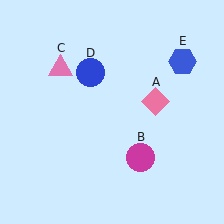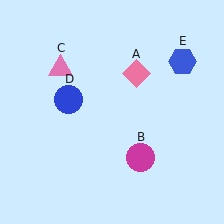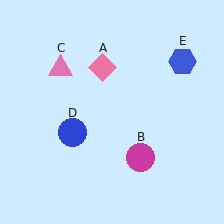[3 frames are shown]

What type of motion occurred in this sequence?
The pink diamond (object A), blue circle (object D) rotated counterclockwise around the center of the scene.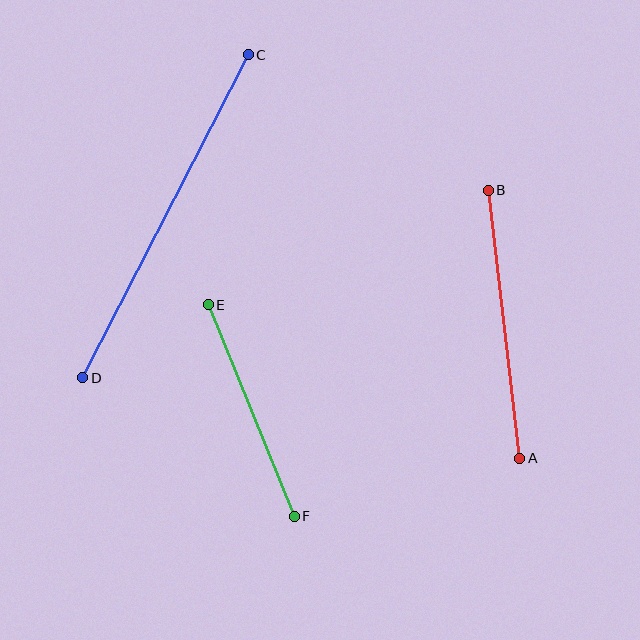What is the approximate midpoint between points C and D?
The midpoint is at approximately (166, 216) pixels.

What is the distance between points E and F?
The distance is approximately 228 pixels.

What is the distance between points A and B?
The distance is approximately 270 pixels.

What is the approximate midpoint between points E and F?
The midpoint is at approximately (251, 411) pixels.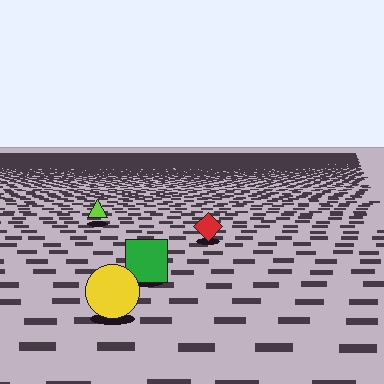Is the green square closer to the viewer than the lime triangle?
Yes. The green square is closer — you can tell from the texture gradient: the ground texture is coarser near it.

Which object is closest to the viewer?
The yellow circle is closest. The texture marks near it are larger and more spread out.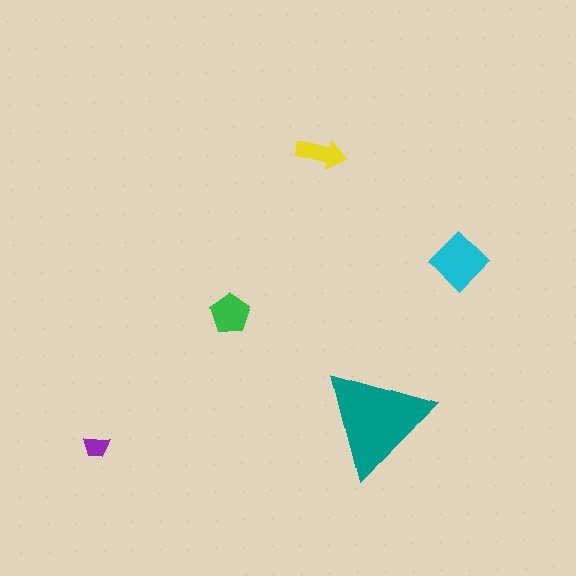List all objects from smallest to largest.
The purple trapezoid, the yellow arrow, the green pentagon, the cyan diamond, the teal triangle.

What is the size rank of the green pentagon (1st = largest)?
3rd.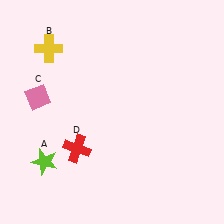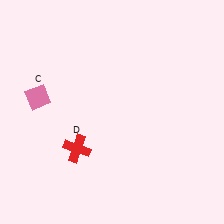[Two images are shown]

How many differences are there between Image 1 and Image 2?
There are 2 differences between the two images.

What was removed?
The yellow cross (B), the lime star (A) were removed in Image 2.